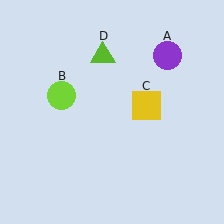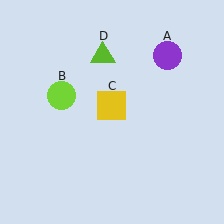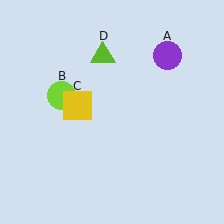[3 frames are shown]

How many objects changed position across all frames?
1 object changed position: yellow square (object C).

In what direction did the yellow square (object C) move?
The yellow square (object C) moved left.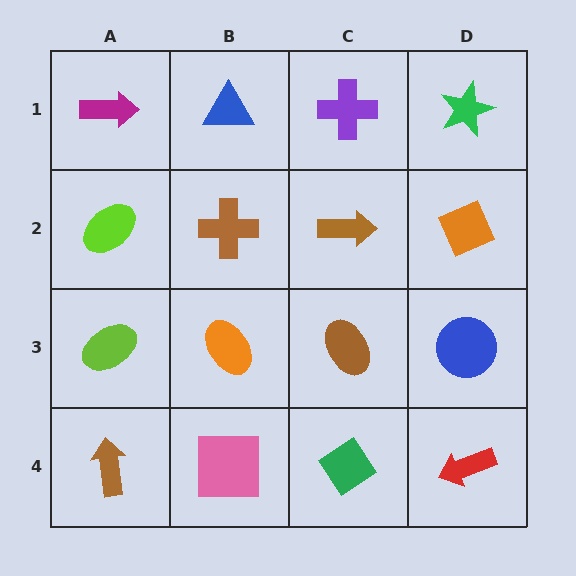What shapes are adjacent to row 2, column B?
A blue triangle (row 1, column B), an orange ellipse (row 3, column B), a lime ellipse (row 2, column A), a brown arrow (row 2, column C).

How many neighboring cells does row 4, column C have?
3.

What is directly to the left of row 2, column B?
A lime ellipse.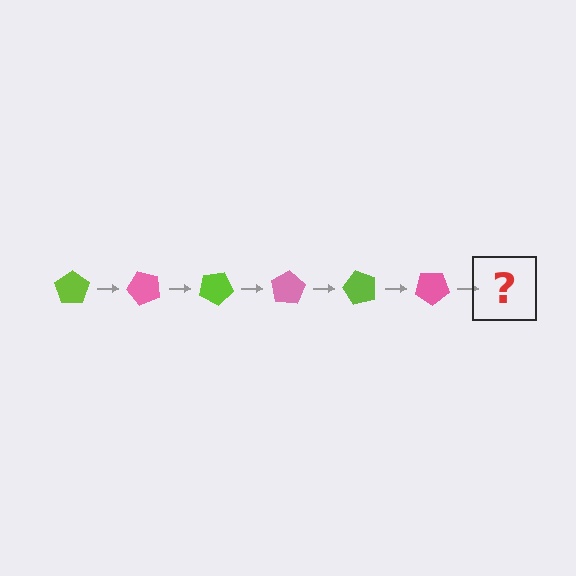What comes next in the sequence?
The next element should be a lime pentagon, rotated 300 degrees from the start.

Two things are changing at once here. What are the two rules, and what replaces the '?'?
The two rules are that it rotates 50 degrees each step and the color cycles through lime and pink. The '?' should be a lime pentagon, rotated 300 degrees from the start.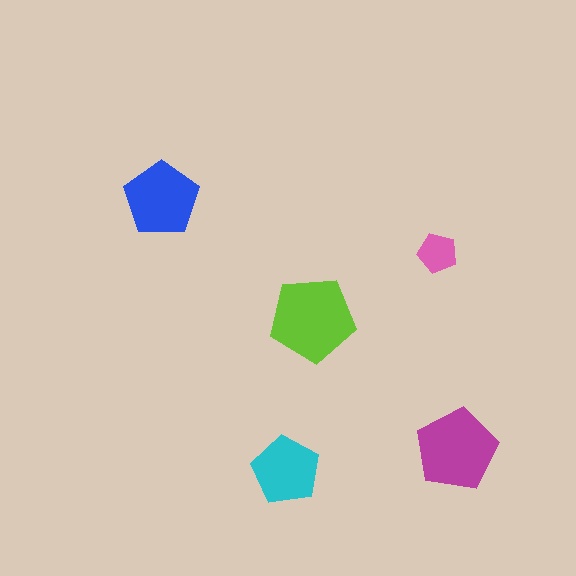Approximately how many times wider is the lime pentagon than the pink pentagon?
About 2 times wider.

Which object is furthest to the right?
The magenta pentagon is rightmost.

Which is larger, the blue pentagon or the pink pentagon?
The blue one.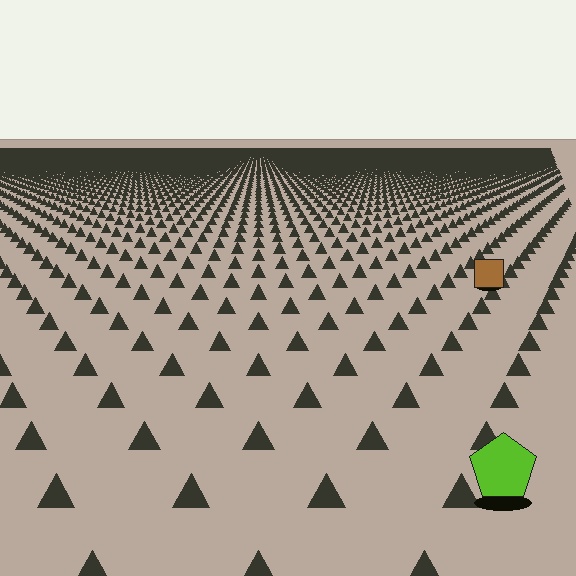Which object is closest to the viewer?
The lime pentagon is closest. The texture marks near it are larger and more spread out.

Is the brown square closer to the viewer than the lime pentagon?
No. The lime pentagon is closer — you can tell from the texture gradient: the ground texture is coarser near it.